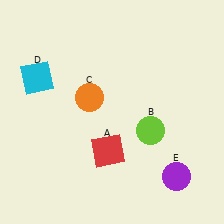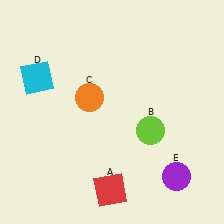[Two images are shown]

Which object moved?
The red square (A) moved down.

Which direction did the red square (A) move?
The red square (A) moved down.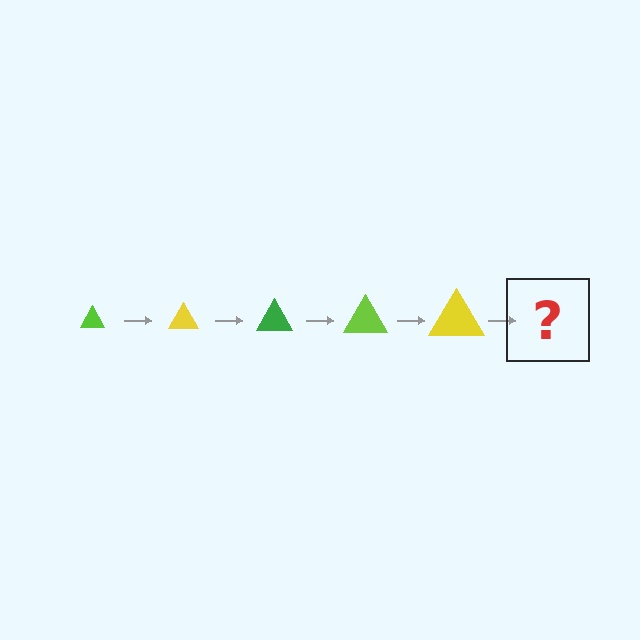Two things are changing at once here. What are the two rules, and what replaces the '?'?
The two rules are that the triangle grows larger each step and the color cycles through lime, yellow, and green. The '?' should be a green triangle, larger than the previous one.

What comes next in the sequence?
The next element should be a green triangle, larger than the previous one.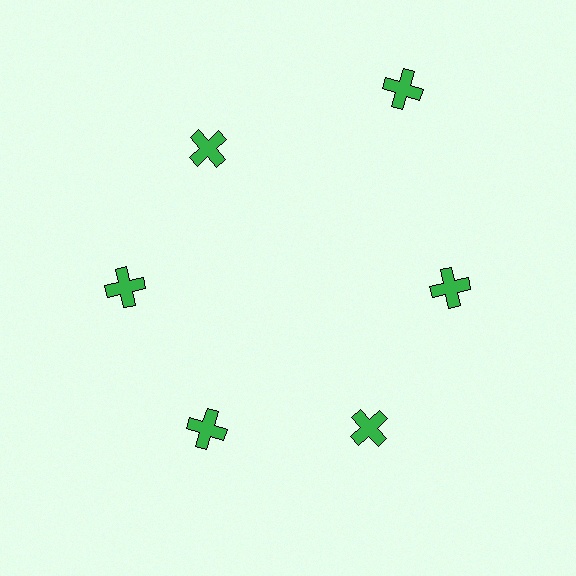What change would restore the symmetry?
The symmetry would be restored by moving it inward, back onto the ring so that all 6 crosses sit at equal angles and equal distance from the center.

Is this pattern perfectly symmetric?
No. The 6 green crosses are arranged in a ring, but one element near the 1 o'clock position is pushed outward from the center, breaking the 6-fold rotational symmetry.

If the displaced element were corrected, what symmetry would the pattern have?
It would have 6-fold rotational symmetry — the pattern would map onto itself every 60 degrees.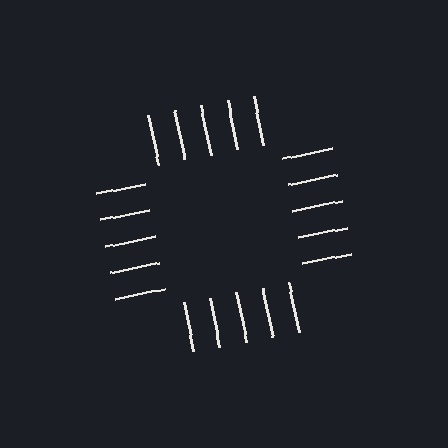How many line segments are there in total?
20 — 5 along each of the 4 edges.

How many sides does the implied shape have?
4 sides — the line-ends trace a square.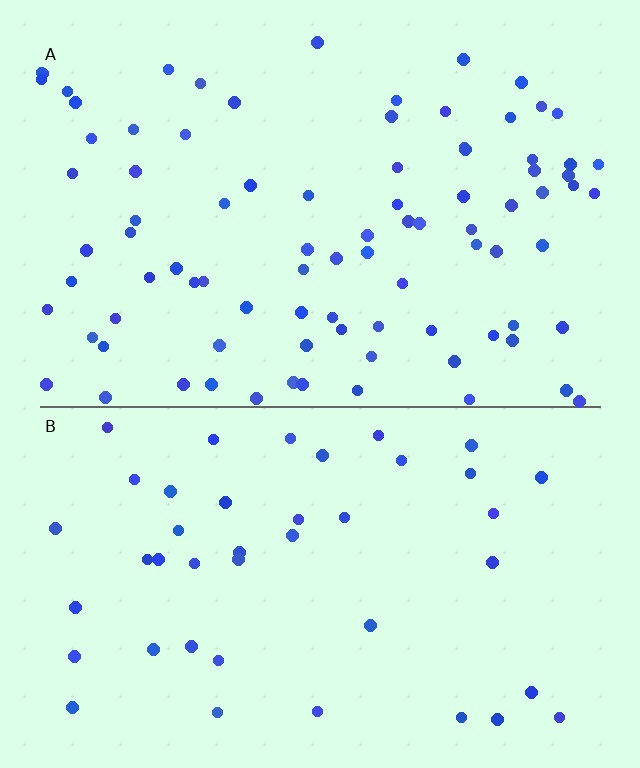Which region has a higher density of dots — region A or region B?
A (the top).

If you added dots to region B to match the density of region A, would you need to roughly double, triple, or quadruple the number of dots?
Approximately double.